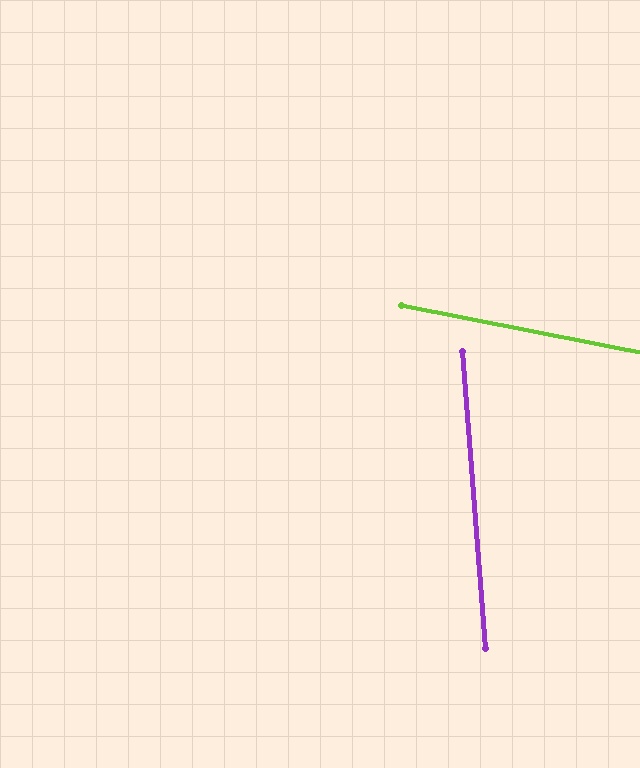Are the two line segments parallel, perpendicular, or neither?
Neither parallel nor perpendicular — they differ by about 74°.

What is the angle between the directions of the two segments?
Approximately 74 degrees.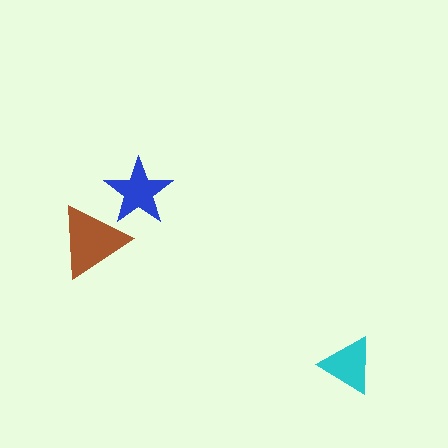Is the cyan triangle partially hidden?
No, no other shape covers it.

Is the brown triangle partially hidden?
Yes, it is partially covered by another shape.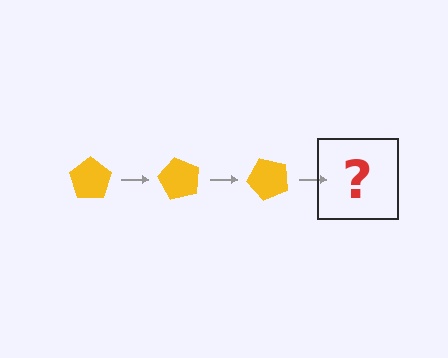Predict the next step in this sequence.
The next step is a yellow pentagon rotated 180 degrees.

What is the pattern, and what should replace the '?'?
The pattern is that the pentagon rotates 60 degrees each step. The '?' should be a yellow pentagon rotated 180 degrees.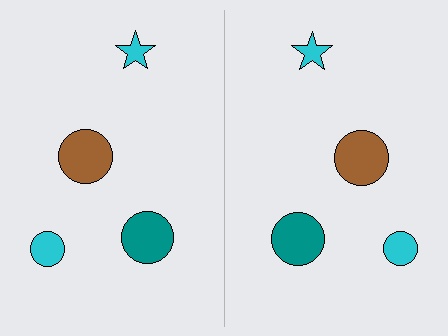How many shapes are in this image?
There are 8 shapes in this image.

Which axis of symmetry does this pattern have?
The pattern has a vertical axis of symmetry running through the center of the image.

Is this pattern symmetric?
Yes, this pattern has bilateral (reflection) symmetry.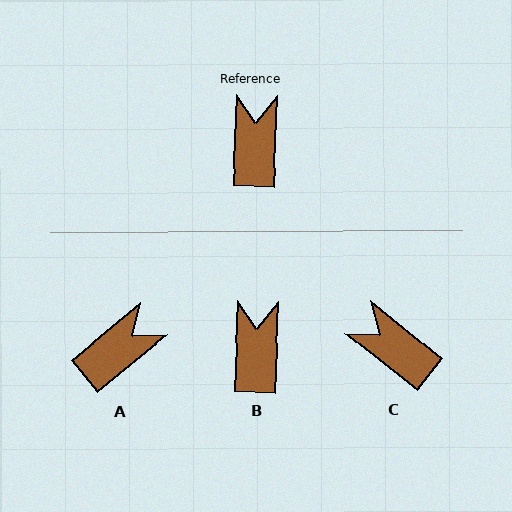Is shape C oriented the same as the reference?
No, it is off by about 54 degrees.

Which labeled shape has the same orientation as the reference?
B.